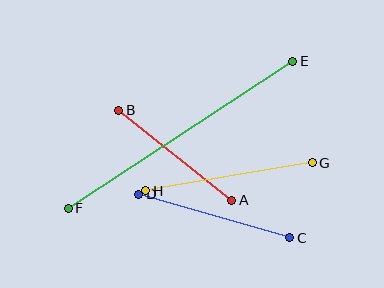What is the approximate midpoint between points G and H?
The midpoint is at approximately (229, 177) pixels.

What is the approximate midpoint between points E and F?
The midpoint is at approximately (180, 135) pixels.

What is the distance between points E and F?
The distance is approximately 268 pixels.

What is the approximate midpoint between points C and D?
The midpoint is at approximately (214, 216) pixels.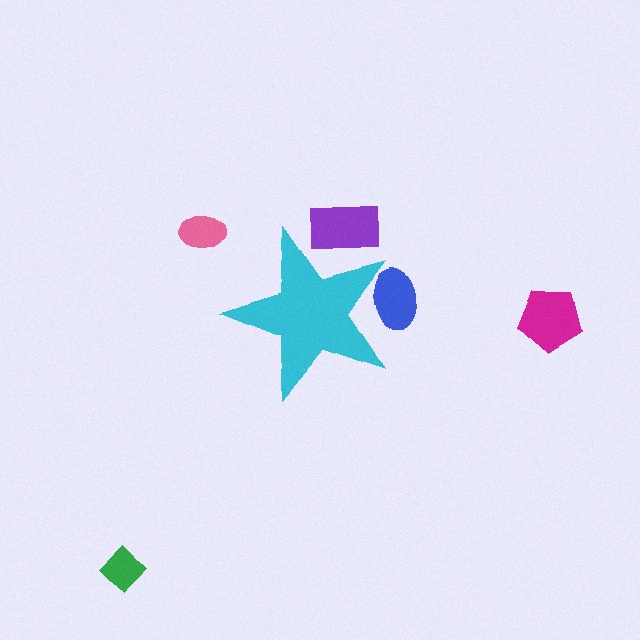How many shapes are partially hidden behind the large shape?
2 shapes are partially hidden.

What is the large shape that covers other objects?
A cyan star.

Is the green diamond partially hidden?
No, the green diamond is fully visible.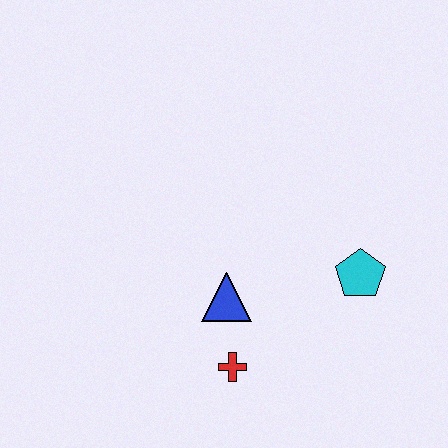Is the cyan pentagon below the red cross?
No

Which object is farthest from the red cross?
The cyan pentagon is farthest from the red cross.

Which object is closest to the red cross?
The blue triangle is closest to the red cross.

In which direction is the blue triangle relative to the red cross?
The blue triangle is above the red cross.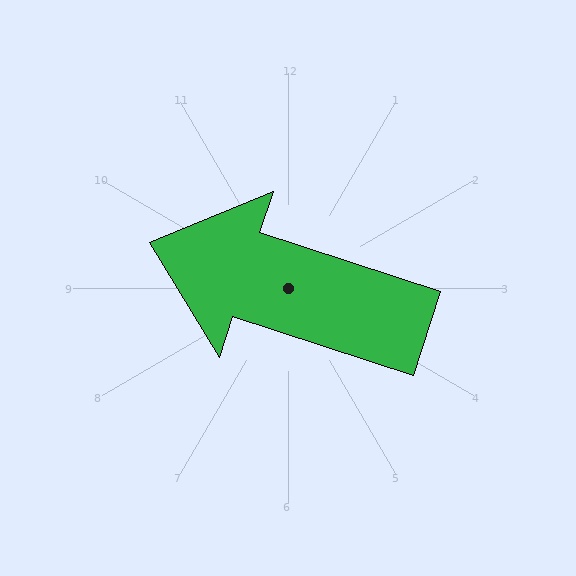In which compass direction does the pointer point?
West.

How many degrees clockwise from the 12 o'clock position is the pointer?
Approximately 288 degrees.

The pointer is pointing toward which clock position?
Roughly 10 o'clock.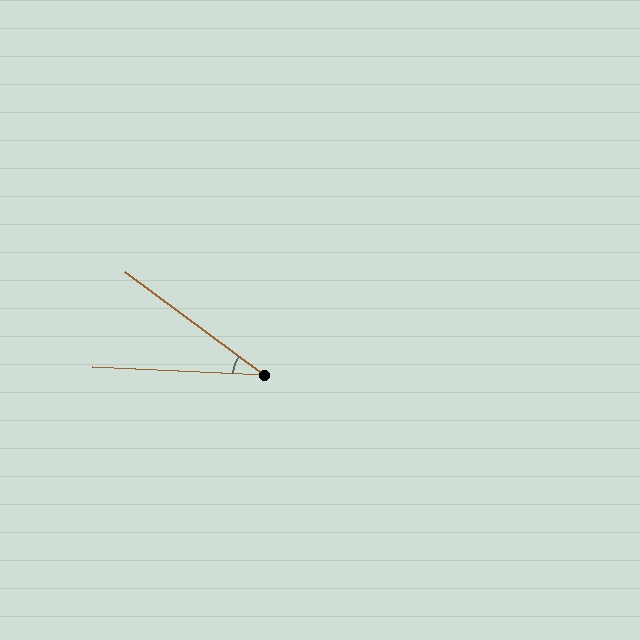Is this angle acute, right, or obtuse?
It is acute.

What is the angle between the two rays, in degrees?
Approximately 34 degrees.